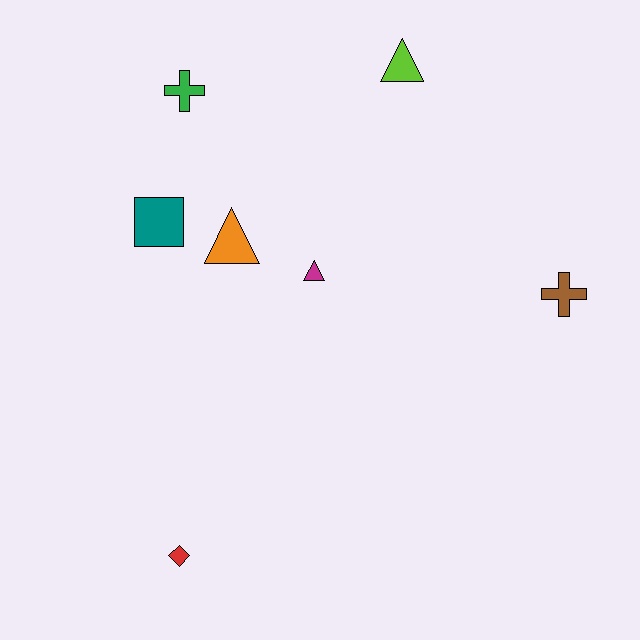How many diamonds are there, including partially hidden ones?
There is 1 diamond.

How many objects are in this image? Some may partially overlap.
There are 7 objects.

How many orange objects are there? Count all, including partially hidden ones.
There is 1 orange object.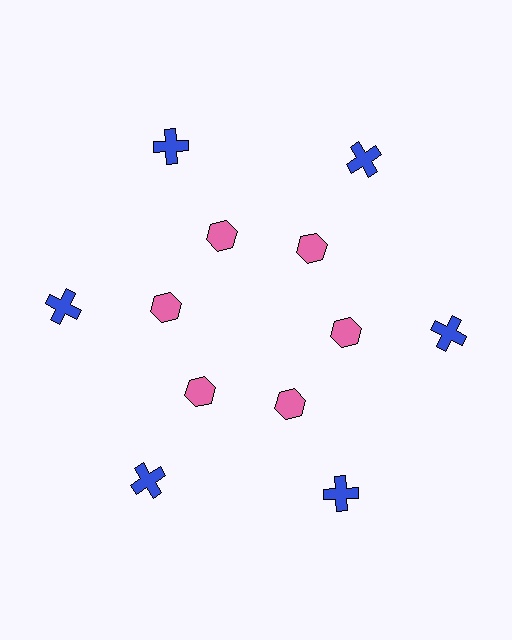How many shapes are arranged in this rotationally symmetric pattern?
There are 12 shapes, arranged in 6 groups of 2.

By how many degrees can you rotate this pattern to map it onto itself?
The pattern maps onto itself every 60 degrees of rotation.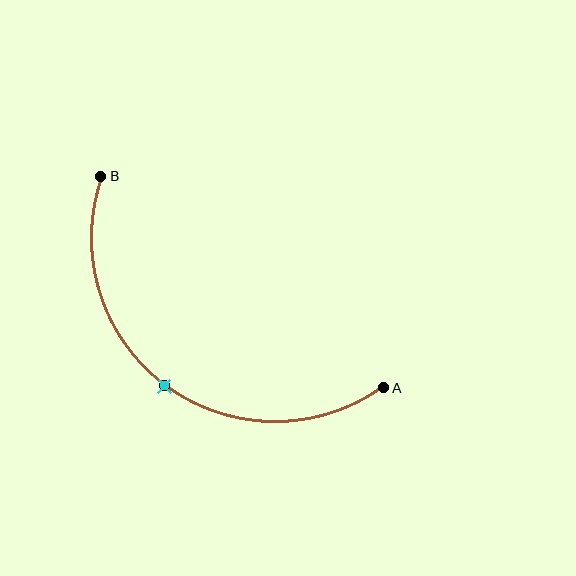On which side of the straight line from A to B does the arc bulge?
The arc bulges below and to the left of the straight line connecting A and B.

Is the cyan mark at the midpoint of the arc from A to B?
Yes. The cyan mark lies on the arc at equal arc-length from both A and B — it is the arc midpoint.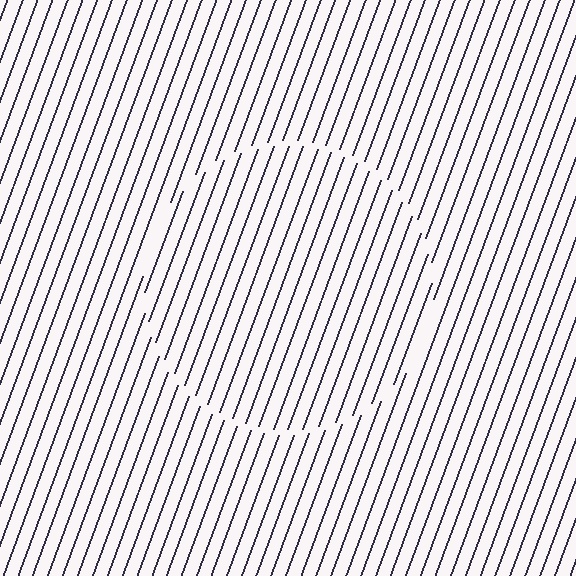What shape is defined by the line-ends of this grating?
An illusory circle. The interior of the shape contains the same grating, shifted by half a period — the contour is defined by the phase discontinuity where line-ends from the inner and outer gratings abut.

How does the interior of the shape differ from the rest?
The interior of the shape contains the same grating, shifted by half a period — the contour is defined by the phase discontinuity where line-ends from the inner and outer gratings abut.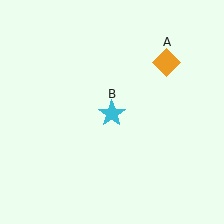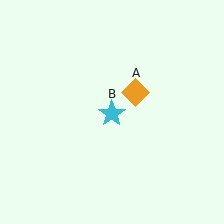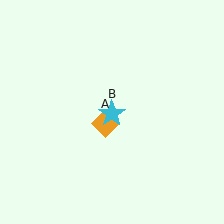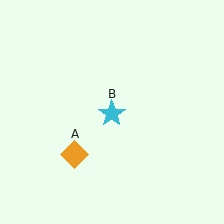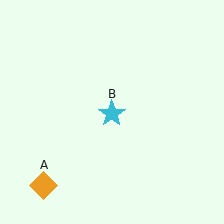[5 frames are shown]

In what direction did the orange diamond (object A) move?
The orange diamond (object A) moved down and to the left.